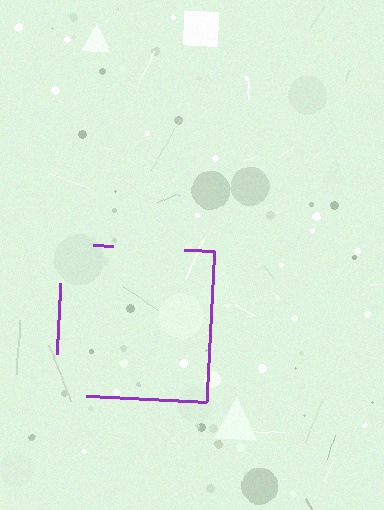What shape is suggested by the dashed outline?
The dashed outline suggests a square.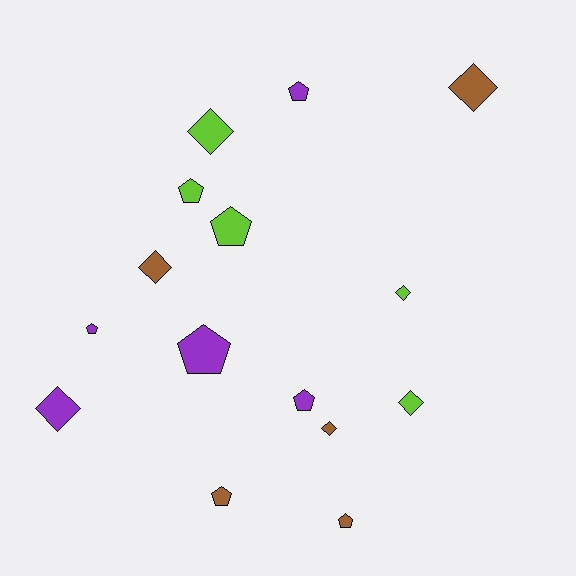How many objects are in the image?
There are 15 objects.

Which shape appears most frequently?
Pentagon, with 8 objects.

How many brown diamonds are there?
There are 3 brown diamonds.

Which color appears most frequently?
Purple, with 5 objects.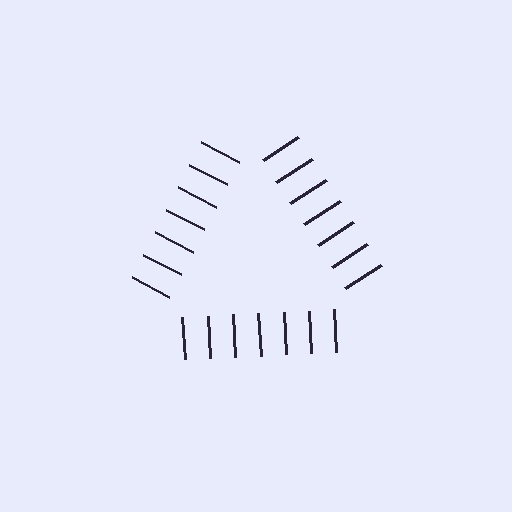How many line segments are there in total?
21 — 7 along each of the 3 edges.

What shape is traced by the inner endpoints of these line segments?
An illusory triangle — the line segments terminate on its edges but no continuous stroke is drawn.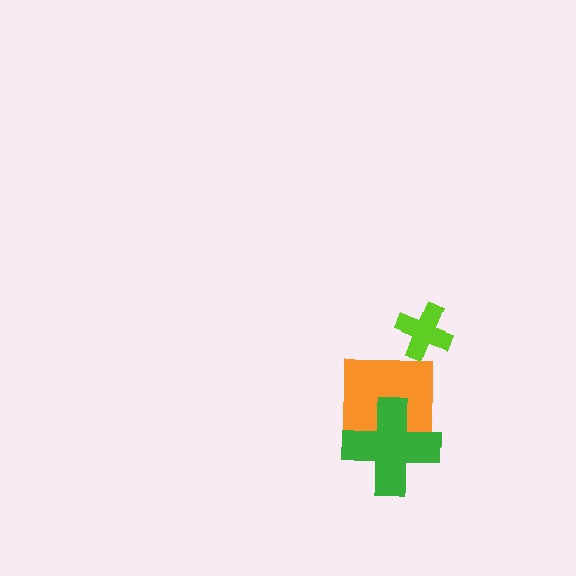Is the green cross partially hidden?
No, no other shape covers it.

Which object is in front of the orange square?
The green cross is in front of the orange square.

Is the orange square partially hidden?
Yes, it is partially covered by another shape.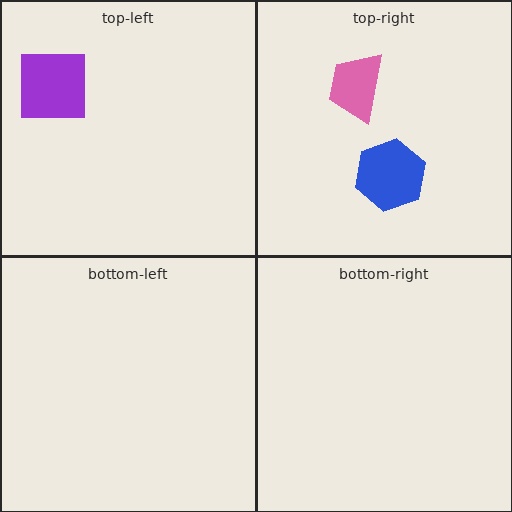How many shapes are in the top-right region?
2.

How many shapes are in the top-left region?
1.